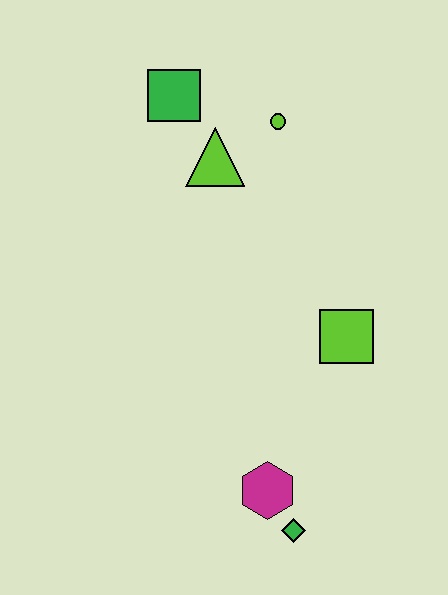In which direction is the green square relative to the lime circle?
The green square is to the left of the lime circle.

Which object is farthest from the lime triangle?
The green diamond is farthest from the lime triangle.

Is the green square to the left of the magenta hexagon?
Yes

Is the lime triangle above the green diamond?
Yes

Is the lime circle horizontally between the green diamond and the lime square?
No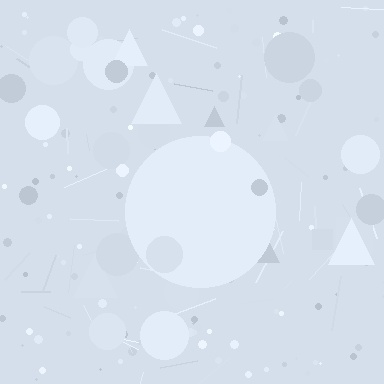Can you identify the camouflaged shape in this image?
The camouflaged shape is a circle.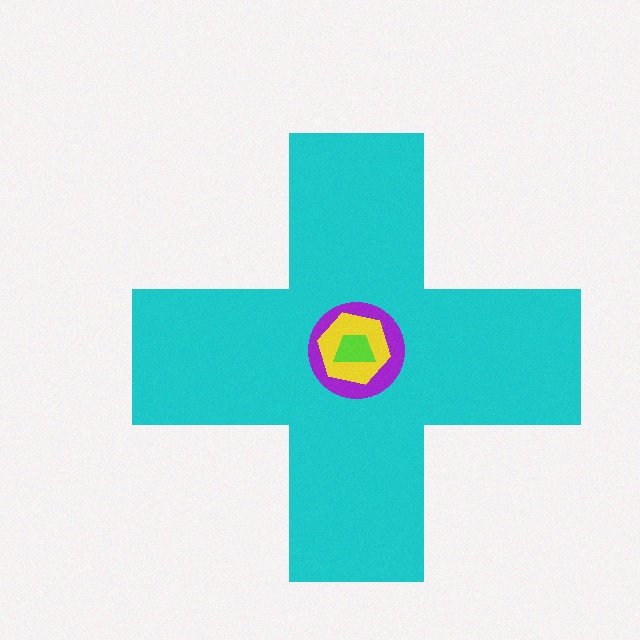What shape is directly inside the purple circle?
The yellow hexagon.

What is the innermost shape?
The lime trapezoid.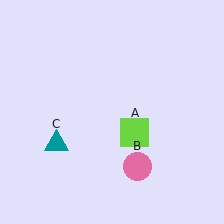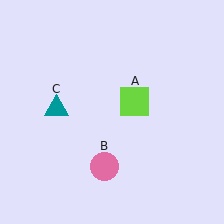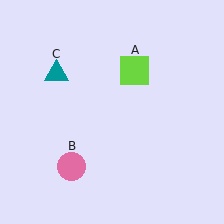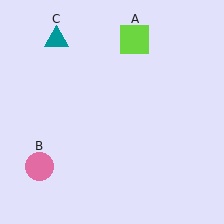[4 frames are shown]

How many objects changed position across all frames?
3 objects changed position: lime square (object A), pink circle (object B), teal triangle (object C).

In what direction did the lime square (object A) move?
The lime square (object A) moved up.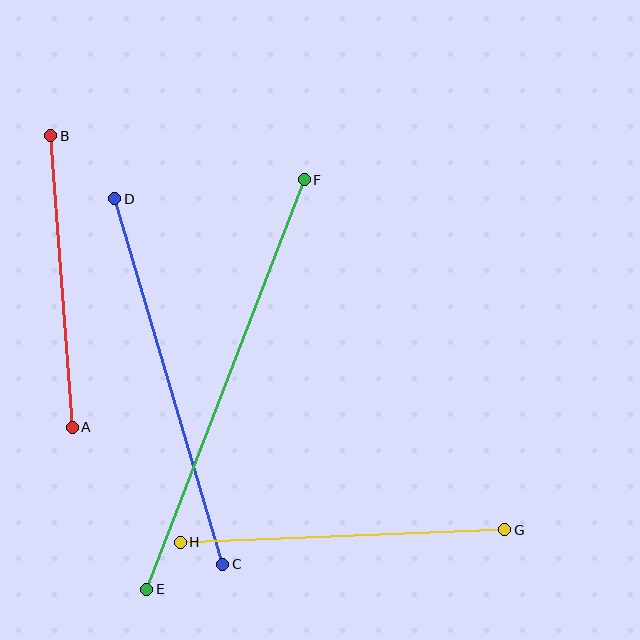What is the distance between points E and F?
The distance is approximately 439 pixels.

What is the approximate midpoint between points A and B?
The midpoint is at approximately (62, 282) pixels.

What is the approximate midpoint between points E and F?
The midpoint is at approximately (225, 385) pixels.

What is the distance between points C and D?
The distance is approximately 381 pixels.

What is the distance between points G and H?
The distance is approximately 325 pixels.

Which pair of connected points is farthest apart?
Points E and F are farthest apart.